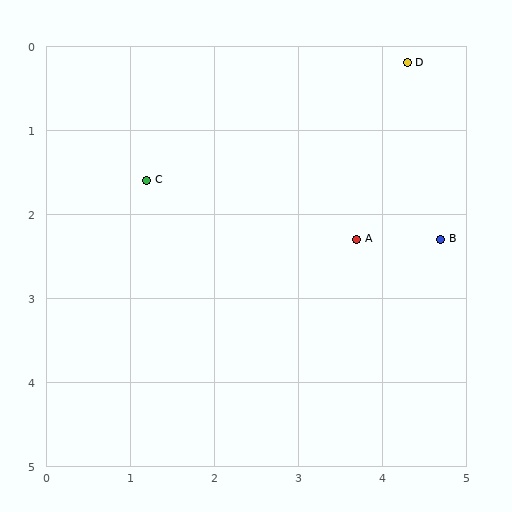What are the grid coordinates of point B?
Point B is at approximately (4.7, 2.3).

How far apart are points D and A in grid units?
Points D and A are about 2.2 grid units apart.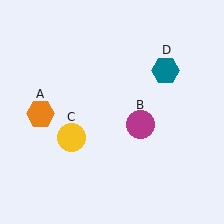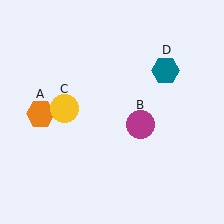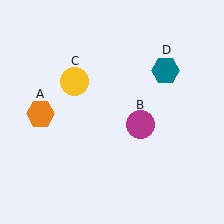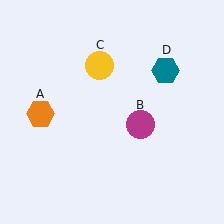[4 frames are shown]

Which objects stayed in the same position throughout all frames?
Orange hexagon (object A) and magenta circle (object B) and teal hexagon (object D) remained stationary.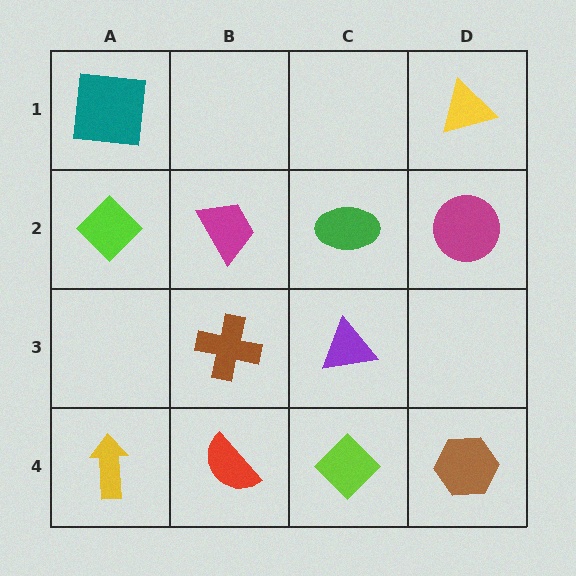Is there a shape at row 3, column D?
No, that cell is empty.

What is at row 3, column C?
A purple triangle.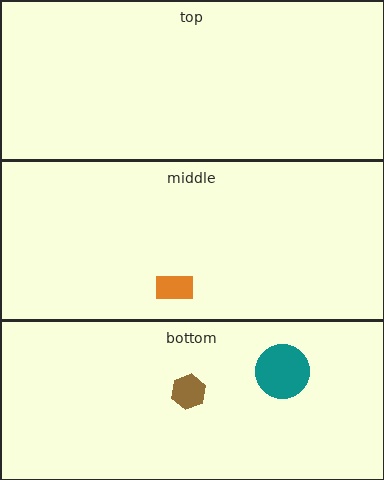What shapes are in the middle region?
The orange rectangle.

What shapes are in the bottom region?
The brown hexagon, the teal circle.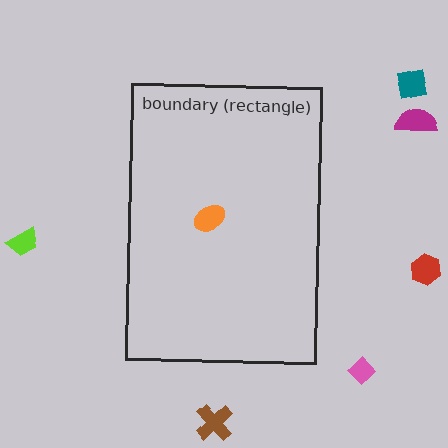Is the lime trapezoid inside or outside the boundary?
Outside.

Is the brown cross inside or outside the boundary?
Outside.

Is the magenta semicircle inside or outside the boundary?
Outside.